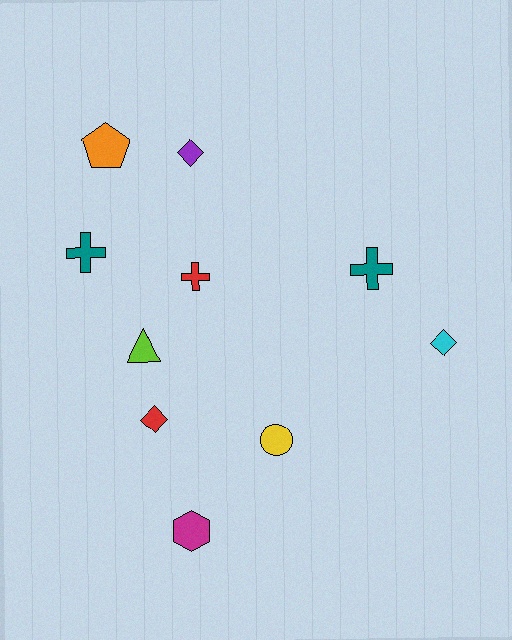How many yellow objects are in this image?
There is 1 yellow object.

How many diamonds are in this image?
There are 3 diamonds.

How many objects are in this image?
There are 10 objects.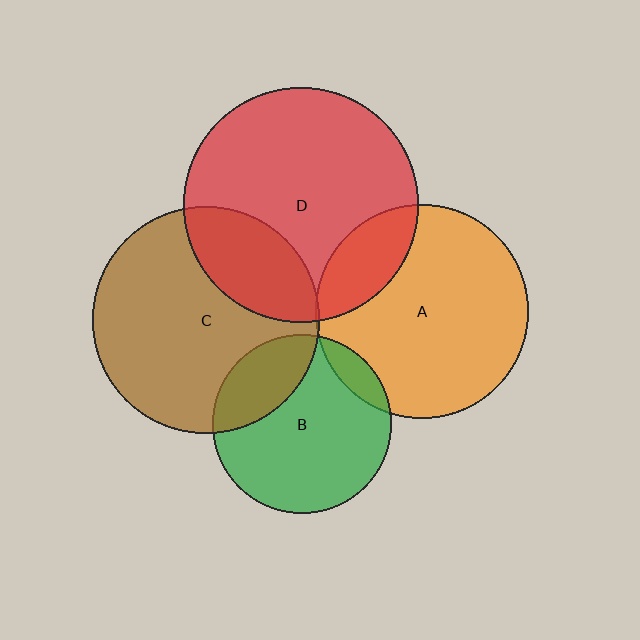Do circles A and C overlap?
Yes.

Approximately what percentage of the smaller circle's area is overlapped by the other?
Approximately 5%.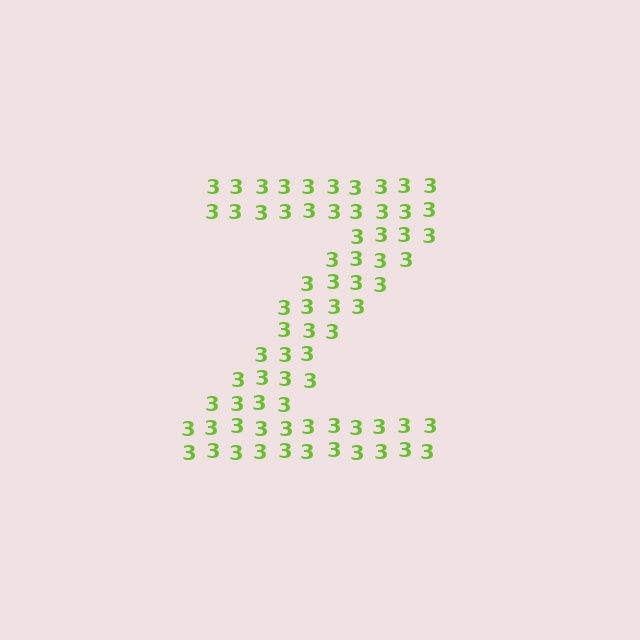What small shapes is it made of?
It is made of small digit 3's.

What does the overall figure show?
The overall figure shows the letter Z.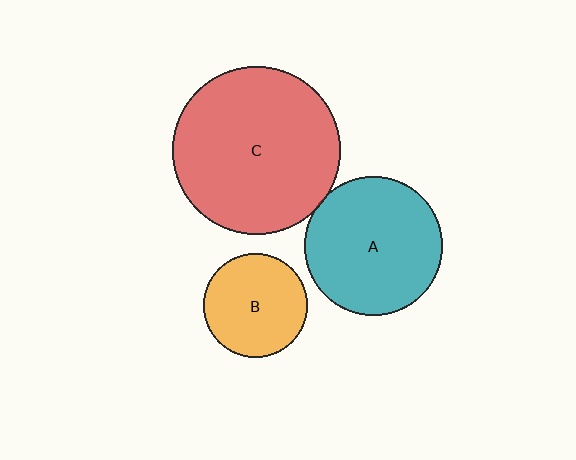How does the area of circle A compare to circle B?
Approximately 1.8 times.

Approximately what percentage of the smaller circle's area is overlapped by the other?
Approximately 5%.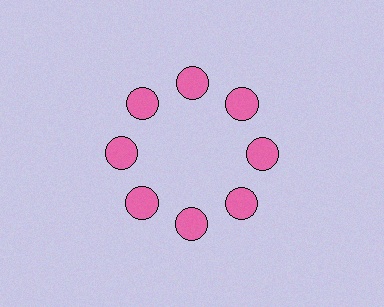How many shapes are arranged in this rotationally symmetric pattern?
There are 8 shapes, arranged in 8 groups of 1.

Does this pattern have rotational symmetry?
Yes, this pattern has 8-fold rotational symmetry. It looks the same after rotating 45 degrees around the center.